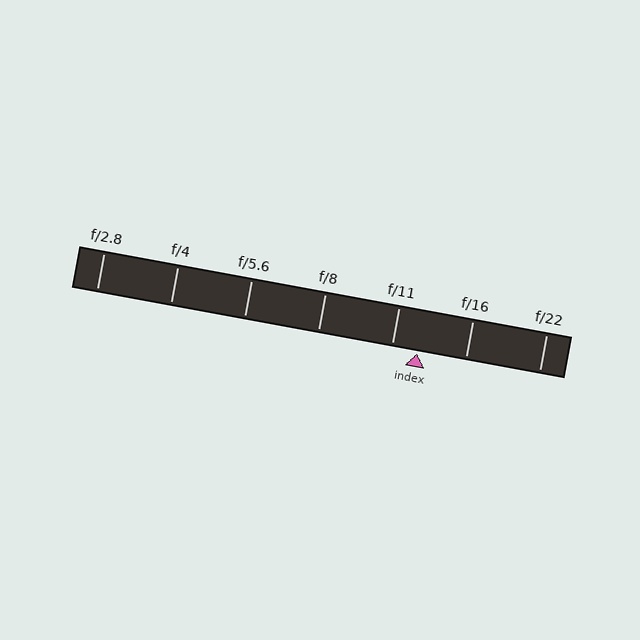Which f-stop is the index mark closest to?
The index mark is closest to f/11.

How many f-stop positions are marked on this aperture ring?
There are 7 f-stop positions marked.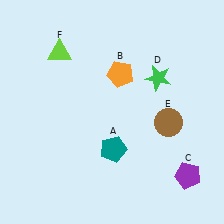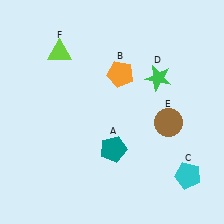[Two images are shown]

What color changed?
The pentagon (C) changed from purple in Image 1 to cyan in Image 2.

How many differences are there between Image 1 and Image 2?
There is 1 difference between the two images.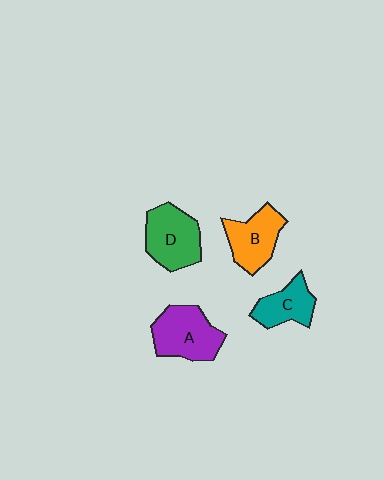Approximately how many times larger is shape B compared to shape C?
Approximately 1.2 times.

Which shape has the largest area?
Shape A (purple).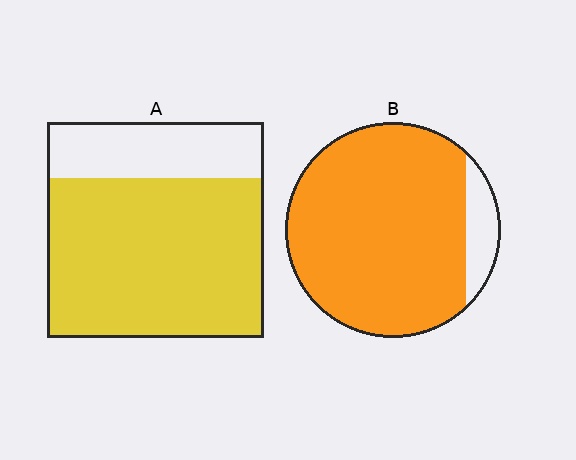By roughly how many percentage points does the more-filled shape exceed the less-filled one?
By roughly 15 percentage points (B over A).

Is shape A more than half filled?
Yes.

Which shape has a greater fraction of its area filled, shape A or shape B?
Shape B.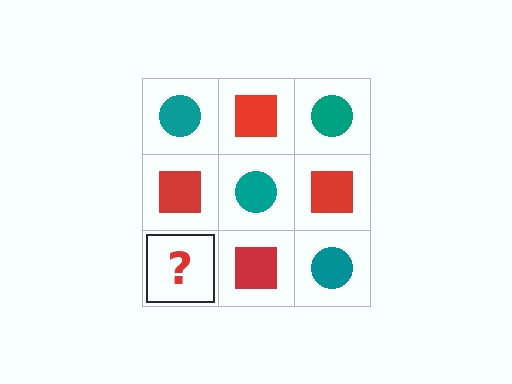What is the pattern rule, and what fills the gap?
The rule is that it alternates teal circle and red square in a checkerboard pattern. The gap should be filled with a teal circle.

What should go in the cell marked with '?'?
The missing cell should contain a teal circle.